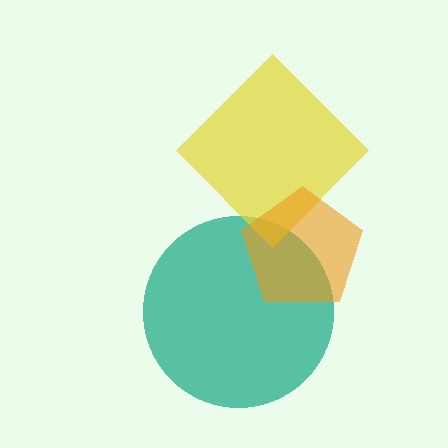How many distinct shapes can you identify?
There are 3 distinct shapes: a teal circle, a yellow diamond, an orange pentagon.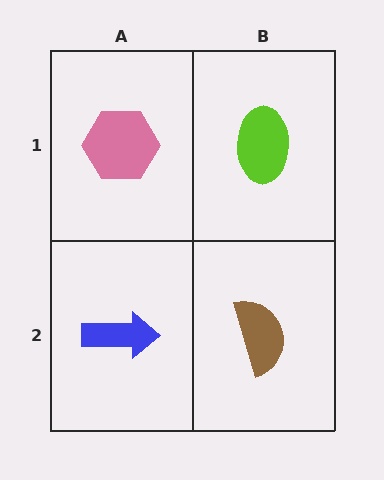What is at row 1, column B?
A lime ellipse.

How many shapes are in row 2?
2 shapes.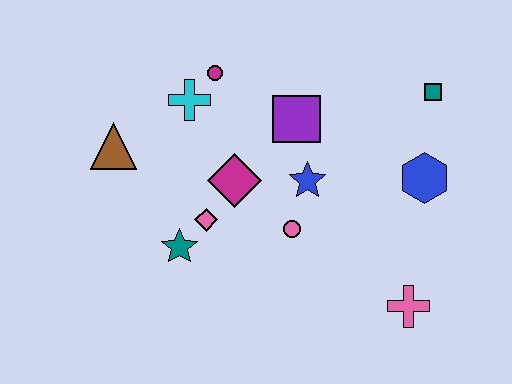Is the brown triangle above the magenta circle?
No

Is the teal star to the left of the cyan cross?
Yes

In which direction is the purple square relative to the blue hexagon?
The purple square is to the left of the blue hexagon.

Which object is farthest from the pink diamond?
The teal square is farthest from the pink diamond.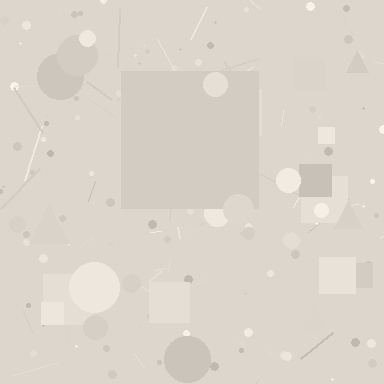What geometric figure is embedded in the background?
A square is embedded in the background.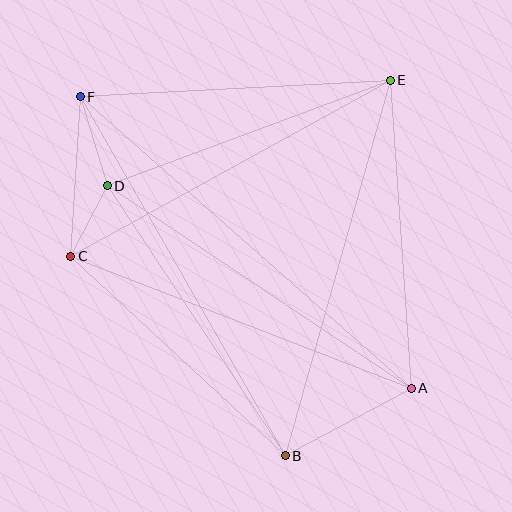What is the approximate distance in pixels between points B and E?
The distance between B and E is approximately 390 pixels.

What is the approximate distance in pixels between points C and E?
The distance between C and E is approximately 365 pixels.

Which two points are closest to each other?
Points C and D are closest to each other.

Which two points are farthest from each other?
Points A and F are farthest from each other.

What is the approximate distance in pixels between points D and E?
The distance between D and E is approximately 302 pixels.